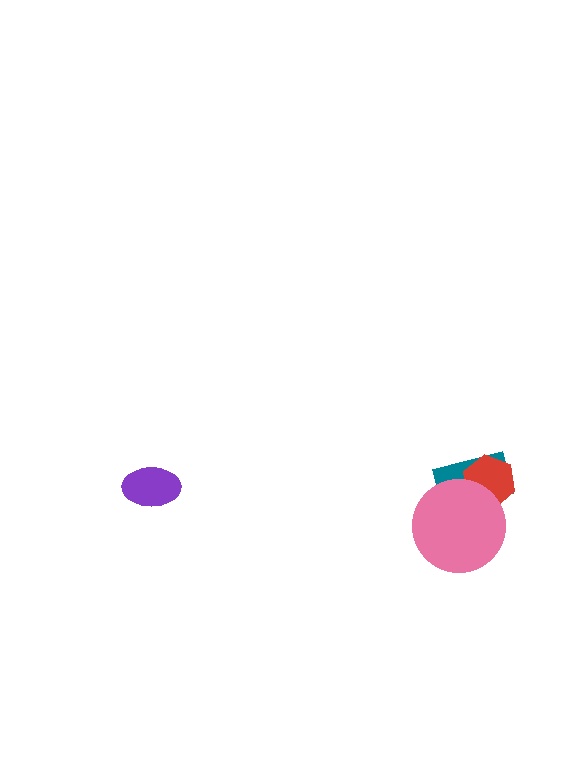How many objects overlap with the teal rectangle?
2 objects overlap with the teal rectangle.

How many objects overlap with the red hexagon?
2 objects overlap with the red hexagon.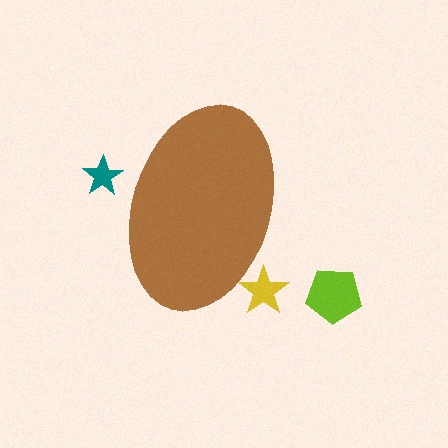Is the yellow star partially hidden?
Yes, the yellow star is partially hidden behind the brown ellipse.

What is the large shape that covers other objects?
A brown ellipse.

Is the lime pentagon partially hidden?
No, the lime pentagon is fully visible.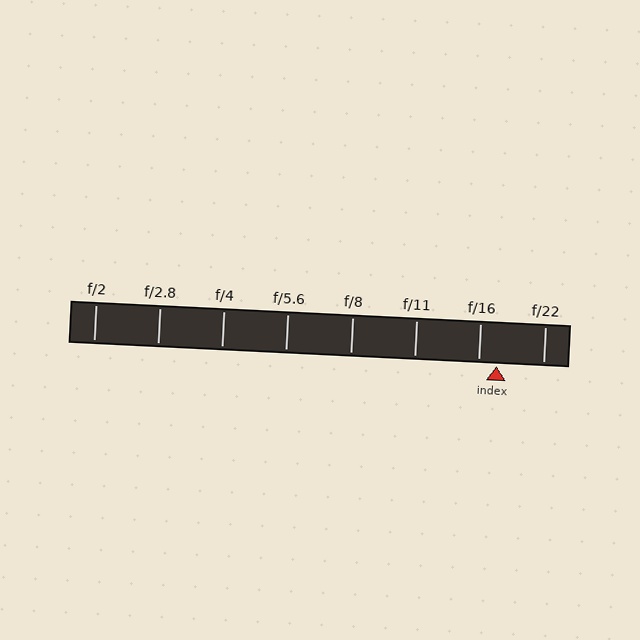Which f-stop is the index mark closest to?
The index mark is closest to f/16.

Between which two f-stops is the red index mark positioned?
The index mark is between f/16 and f/22.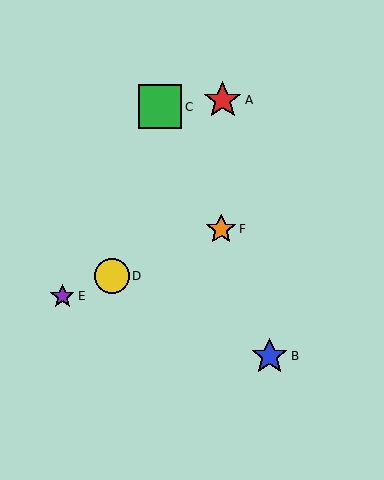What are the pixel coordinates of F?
Object F is at (221, 229).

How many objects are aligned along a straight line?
3 objects (D, E, F) are aligned along a straight line.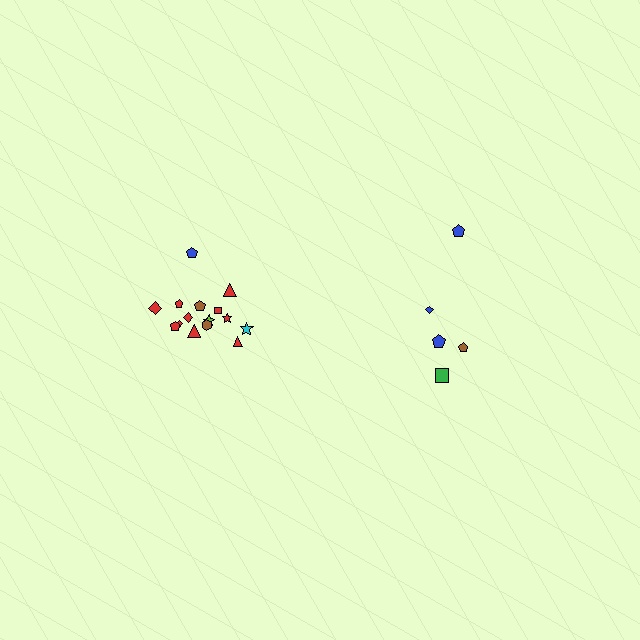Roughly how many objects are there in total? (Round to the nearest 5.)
Roughly 20 objects in total.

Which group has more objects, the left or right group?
The left group.